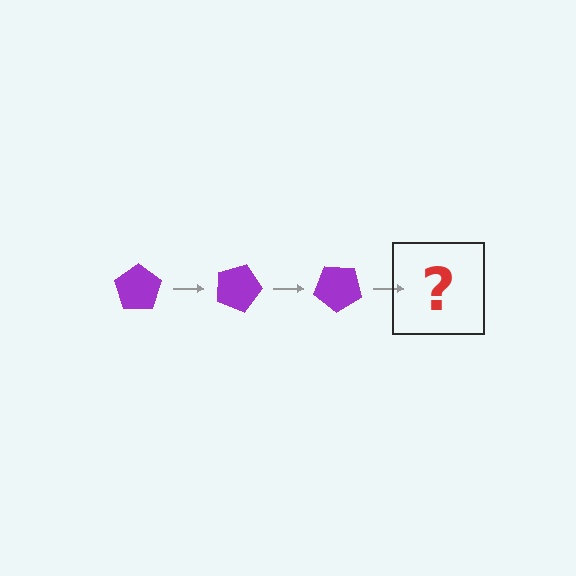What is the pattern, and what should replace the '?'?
The pattern is that the pentagon rotates 20 degrees each step. The '?' should be a purple pentagon rotated 60 degrees.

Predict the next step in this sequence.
The next step is a purple pentagon rotated 60 degrees.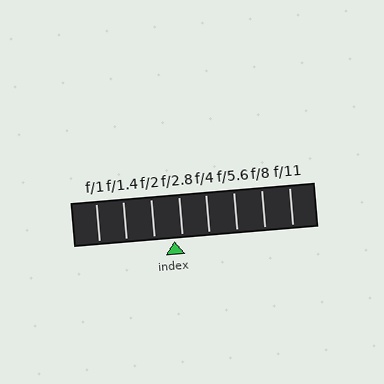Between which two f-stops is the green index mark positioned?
The index mark is between f/2 and f/2.8.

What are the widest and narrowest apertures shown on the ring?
The widest aperture shown is f/1 and the narrowest is f/11.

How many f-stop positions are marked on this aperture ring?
There are 8 f-stop positions marked.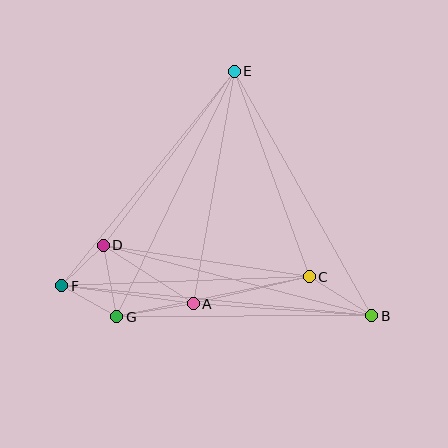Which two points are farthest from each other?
Points B and F are farthest from each other.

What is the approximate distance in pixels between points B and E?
The distance between B and E is approximately 280 pixels.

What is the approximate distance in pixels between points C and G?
The distance between C and G is approximately 197 pixels.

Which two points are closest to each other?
Points D and F are closest to each other.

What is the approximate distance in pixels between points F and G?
The distance between F and G is approximately 63 pixels.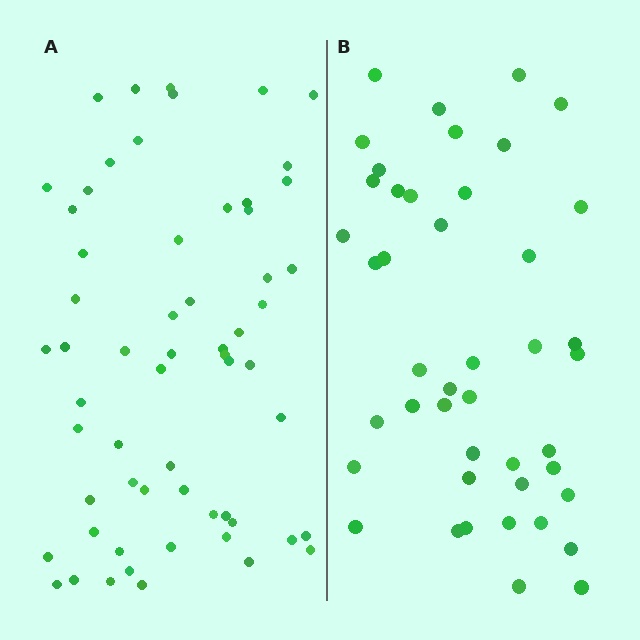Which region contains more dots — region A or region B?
Region A (the left region) has more dots.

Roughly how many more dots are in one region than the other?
Region A has approximately 15 more dots than region B.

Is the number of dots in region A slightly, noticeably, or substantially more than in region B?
Region A has noticeably more, but not dramatically so. The ratio is roughly 1.4 to 1.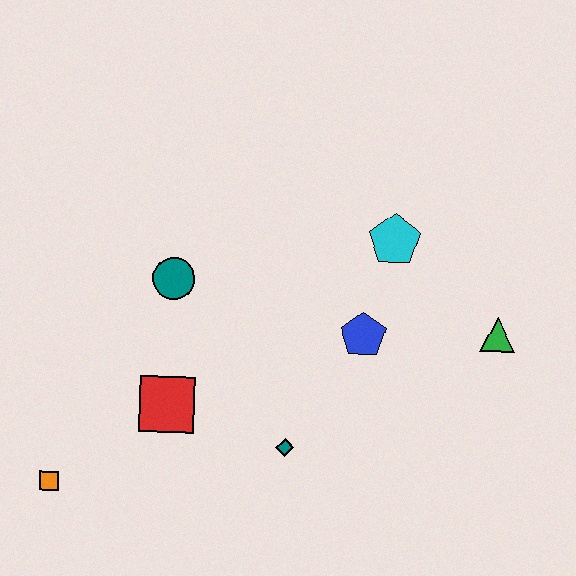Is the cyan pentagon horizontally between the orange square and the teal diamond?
No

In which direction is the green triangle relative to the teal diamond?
The green triangle is to the right of the teal diamond.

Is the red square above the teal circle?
No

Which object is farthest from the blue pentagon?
The orange square is farthest from the blue pentagon.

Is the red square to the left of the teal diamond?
Yes